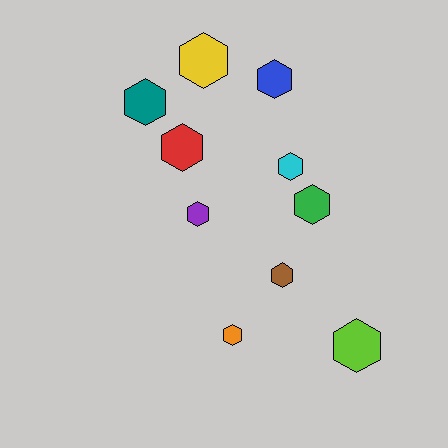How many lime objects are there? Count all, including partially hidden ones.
There is 1 lime object.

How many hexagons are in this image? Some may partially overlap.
There are 10 hexagons.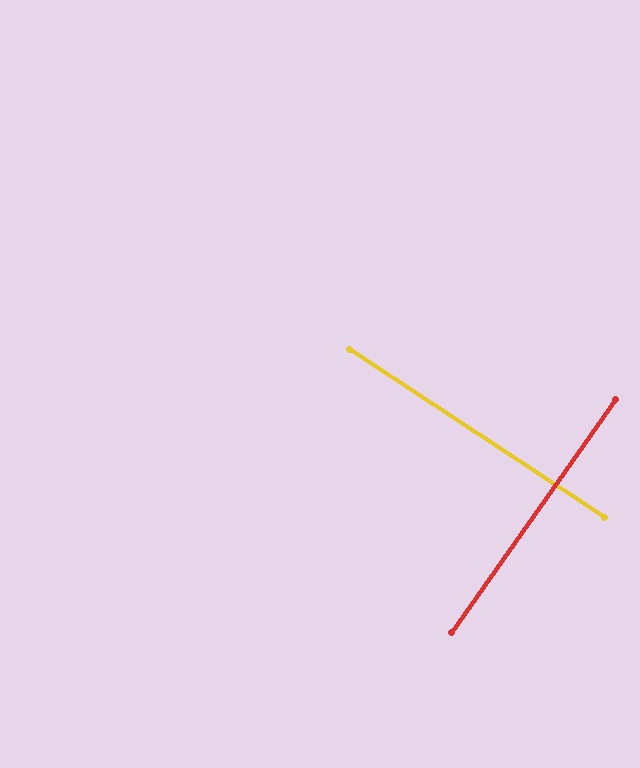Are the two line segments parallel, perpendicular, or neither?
Perpendicular — they meet at approximately 88°.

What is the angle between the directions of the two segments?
Approximately 88 degrees.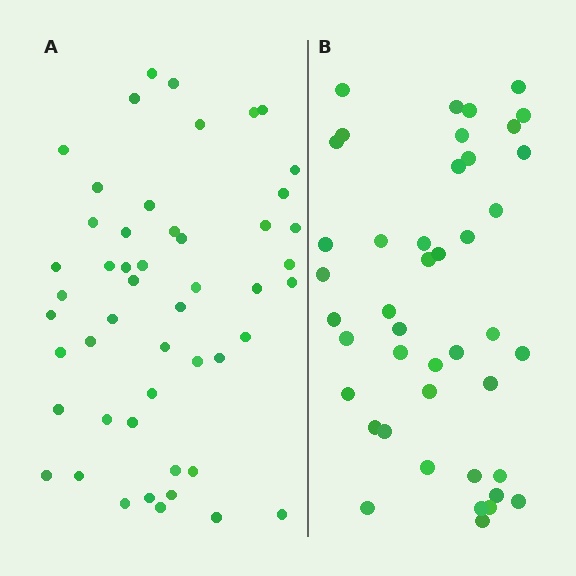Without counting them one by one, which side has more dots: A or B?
Region A (the left region) has more dots.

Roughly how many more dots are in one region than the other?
Region A has roughly 8 or so more dots than region B.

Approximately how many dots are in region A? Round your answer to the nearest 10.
About 50 dots.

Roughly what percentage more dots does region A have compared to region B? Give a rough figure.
About 15% more.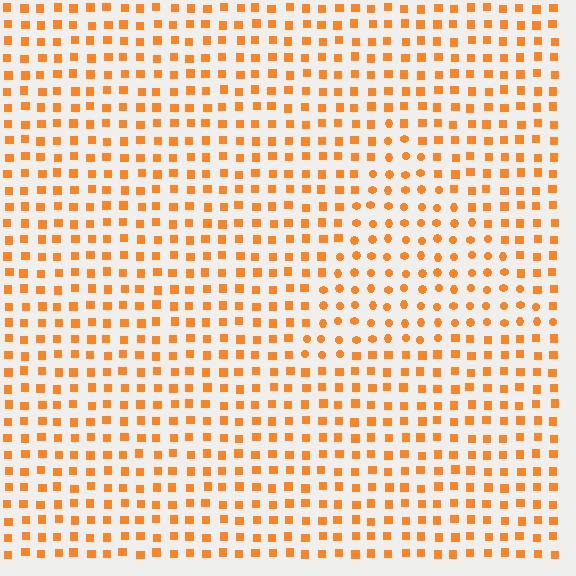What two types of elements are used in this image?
The image uses circles inside the triangle region and squares outside it.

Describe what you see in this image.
The image is filled with small orange elements arranged in a uniform grid. A triangle-shaped region contains circles, while the surrounding area contains squares. The boundary is defined purely by the change in element shape.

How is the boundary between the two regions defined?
The boundary is defined by a change in element shape: circles inside vs. squares outside. All elements share the same color and spacing.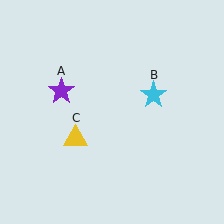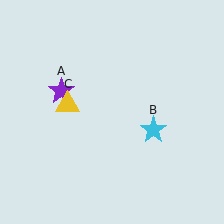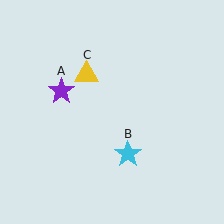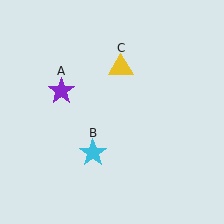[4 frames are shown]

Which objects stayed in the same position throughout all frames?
Purple star (object A) remained stationary.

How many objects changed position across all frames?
2 objects changed position: cyan star (object B), yellow triangle (object C).